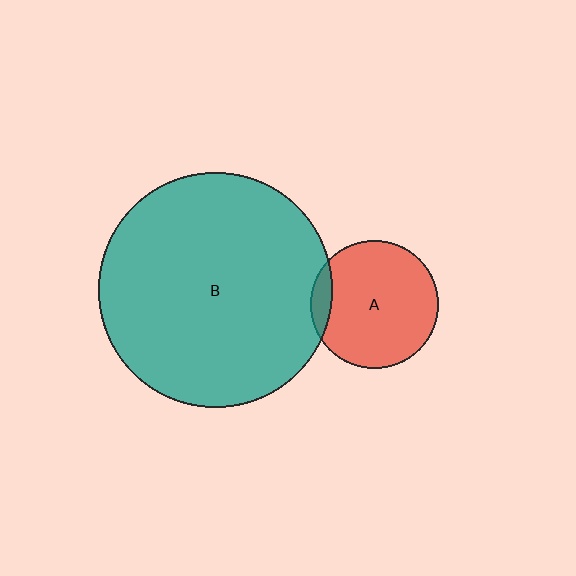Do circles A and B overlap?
Yes.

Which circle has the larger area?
Circle B (teal).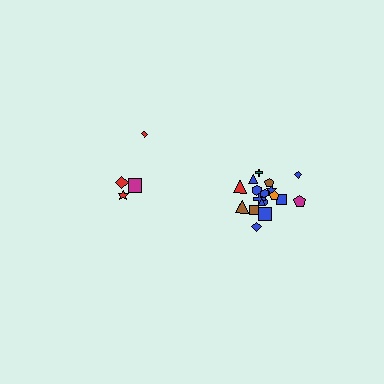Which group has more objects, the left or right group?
The right group.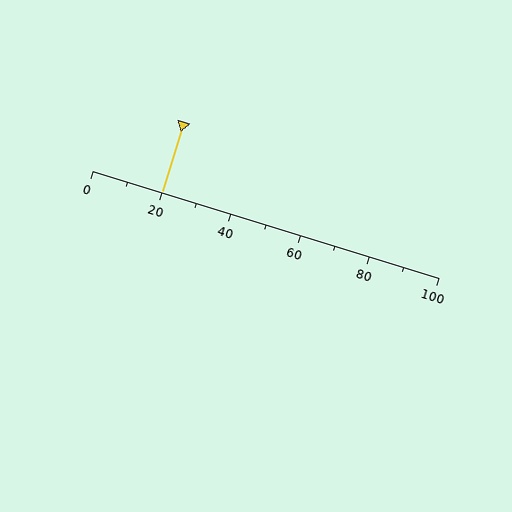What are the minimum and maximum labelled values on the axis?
The axis runs from 0 to 100.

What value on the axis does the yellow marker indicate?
The marker indicates approximately 20.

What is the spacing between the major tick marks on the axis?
The major ticks are spaced 20 apart.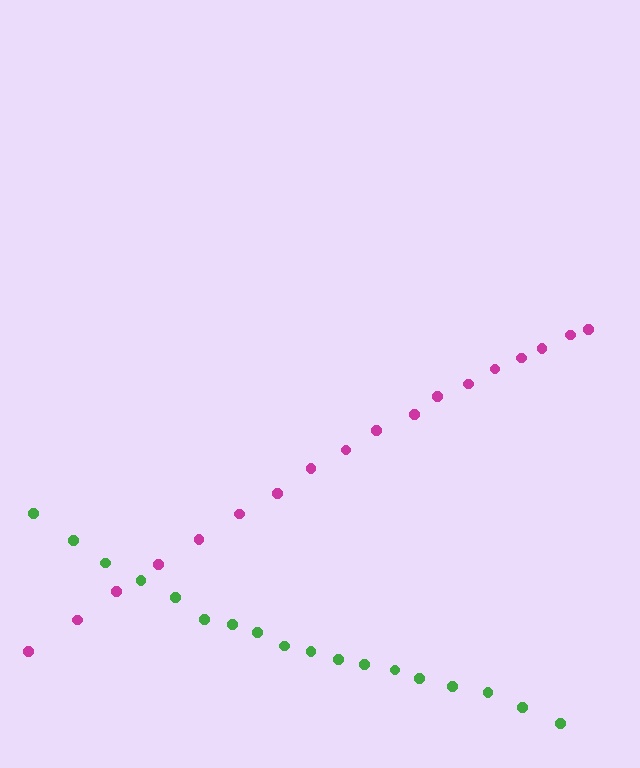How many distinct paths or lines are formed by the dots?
There are 2 distinct paths.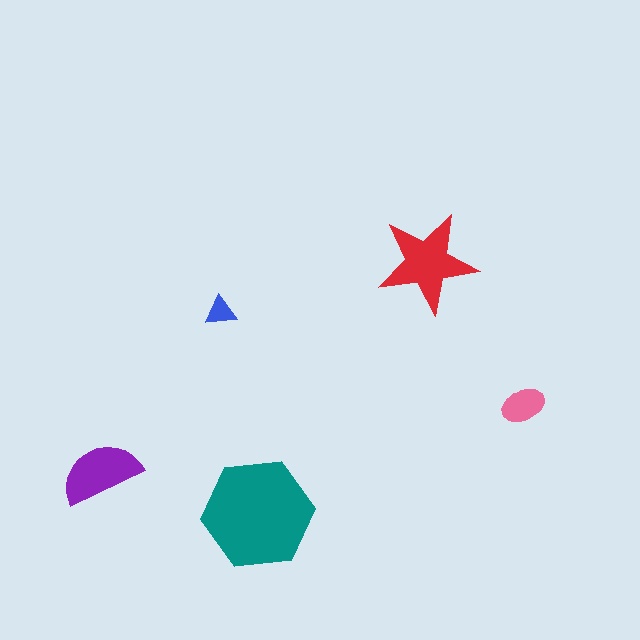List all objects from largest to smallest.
The teal hexagon, the red star, the purple semicircle, the pink ellipse, the blue triangle.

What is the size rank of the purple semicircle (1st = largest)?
3rd.